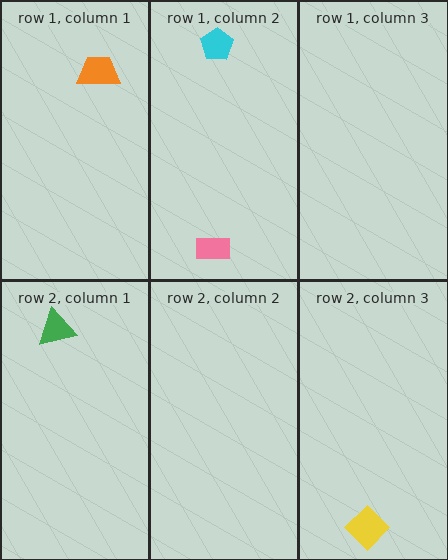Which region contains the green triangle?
The row 2, column 1 region.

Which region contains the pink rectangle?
The row 1, column 2 region.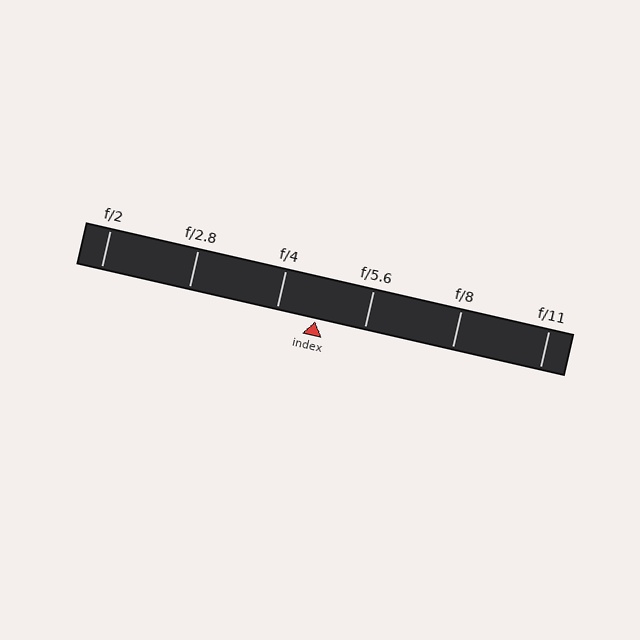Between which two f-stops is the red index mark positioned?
The index mark is between f/4 and f/5.6.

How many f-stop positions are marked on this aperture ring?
There are 6 f-stop positions marked.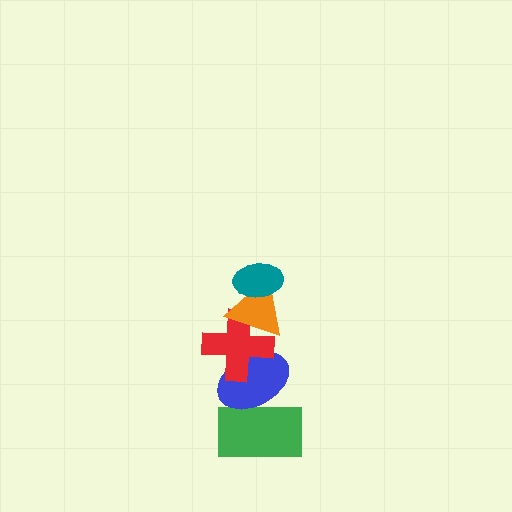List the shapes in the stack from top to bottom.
From top to bottom: the teal ellipse, the orange triangle, the red cross, the blue ellipse, the green rectangle.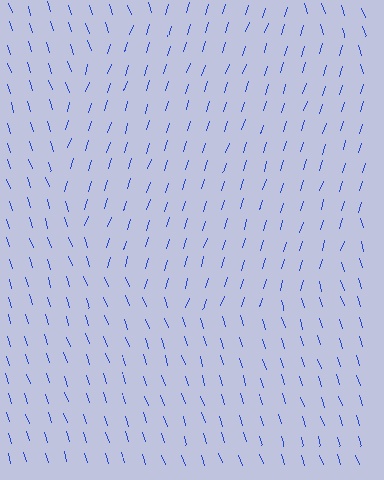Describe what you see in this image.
The image is filled with small blue line segments. A circle region in the image has lines oriented differently from the surrounding lines, creating a visible texture boundary.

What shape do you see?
I see a circle.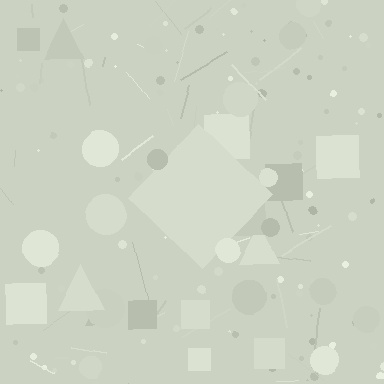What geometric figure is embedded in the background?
A diamond is embedded in the background.